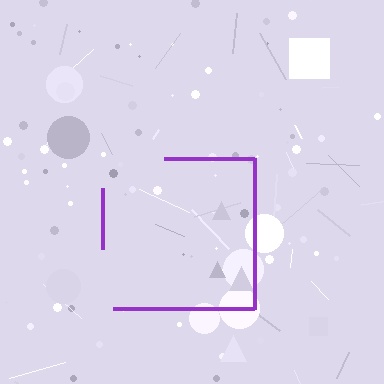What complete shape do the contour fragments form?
The contour fragments form a square.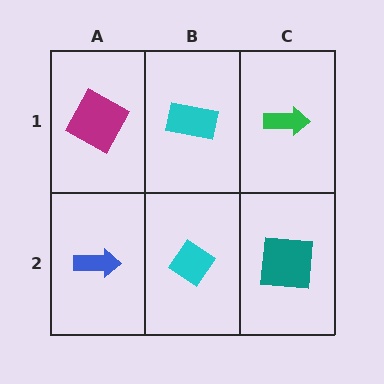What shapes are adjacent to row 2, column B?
A cyan rectangle (row 1, column B), a blue arrow (row 2, column A), a teal square (row 2, column C).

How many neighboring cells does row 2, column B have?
3.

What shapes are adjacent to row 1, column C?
A teal square (row 2, column C), a cyan rectangle (row 1, column B).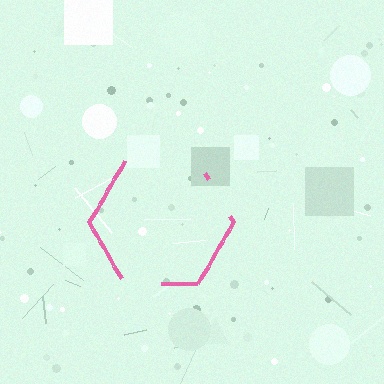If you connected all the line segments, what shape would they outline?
They would outline a hexagon.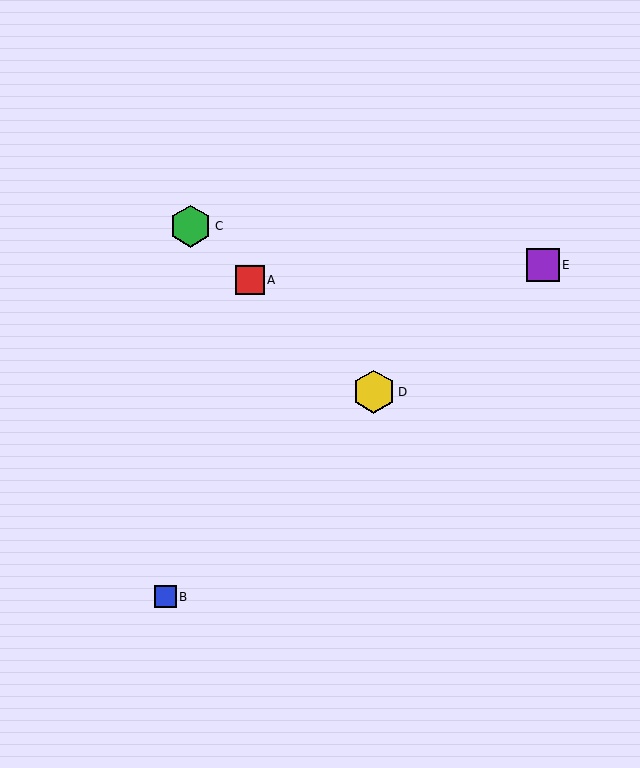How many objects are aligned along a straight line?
3 objects (A, C, D) are aligned along a straight line.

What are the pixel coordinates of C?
Object C is at (191, 226).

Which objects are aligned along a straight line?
Objects A, C, D are aligned along a straight line.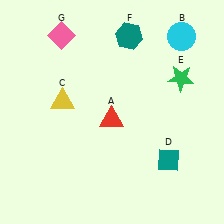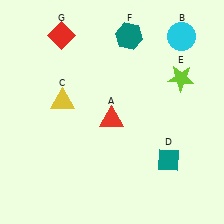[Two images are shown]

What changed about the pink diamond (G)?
In Image 1, G is pink. In Image 2, it changed to red.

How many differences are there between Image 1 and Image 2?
There are 2 differences between the two images.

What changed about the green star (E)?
In Image 1, E is green. In Image 2, it changed to lime.